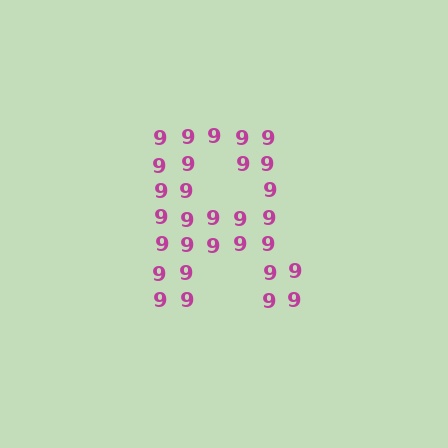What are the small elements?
The small elements are digit 9's.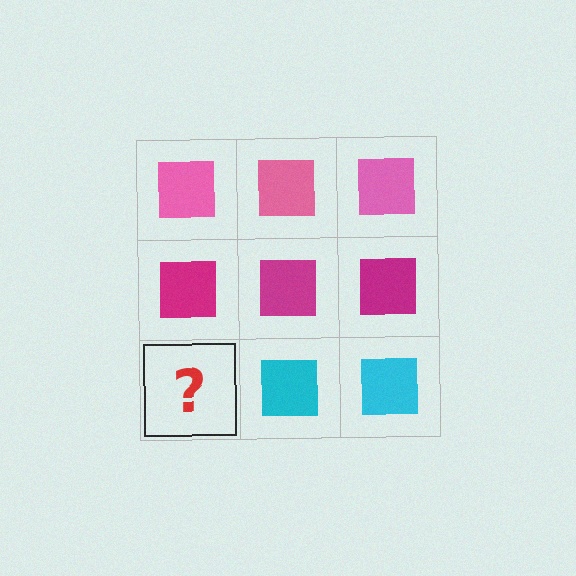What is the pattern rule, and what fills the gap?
The rule is that each row has a consistent color. The gap should be filled with a cyan square.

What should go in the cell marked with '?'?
The missing cell should contain a cyan square.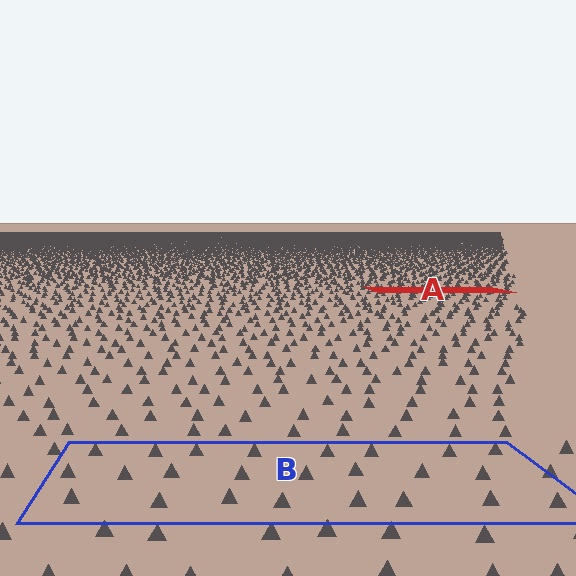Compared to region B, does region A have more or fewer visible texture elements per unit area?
Region A has more texture elements per unit area — they are packed more densely because it is farther away.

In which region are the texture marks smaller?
The texture marks are smaller in region A, because it is farther away.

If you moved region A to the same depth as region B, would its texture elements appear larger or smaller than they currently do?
They would appear larger. At a closer depth, the same texture elements are projected at a bigger on-screen size.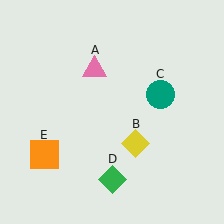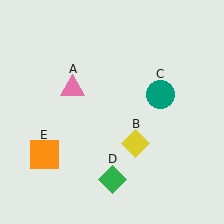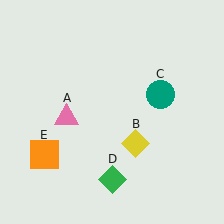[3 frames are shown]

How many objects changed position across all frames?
1 object changed position: pink triangle (object A).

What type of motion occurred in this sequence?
The pink triangle (object A) rotated counterclockwise around the center of the scene.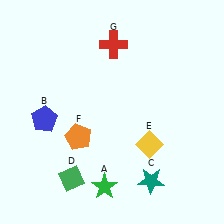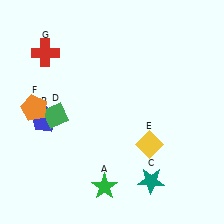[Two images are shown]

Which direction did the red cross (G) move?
The red cross (G) moved left.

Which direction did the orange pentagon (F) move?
The orange pentagon (F) moved left.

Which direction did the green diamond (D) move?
The green diamond (D) moved up.